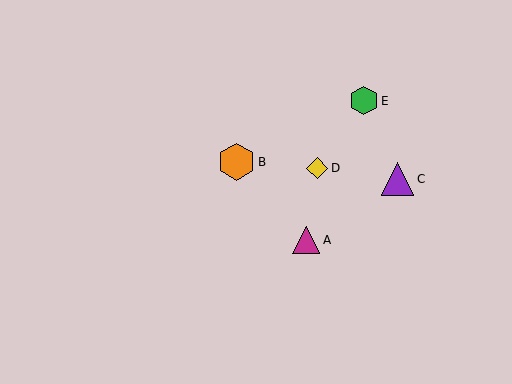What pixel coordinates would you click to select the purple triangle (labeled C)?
Click at (397, 179) to select the purple triangle C.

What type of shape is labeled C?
Shape C is a purple triangle.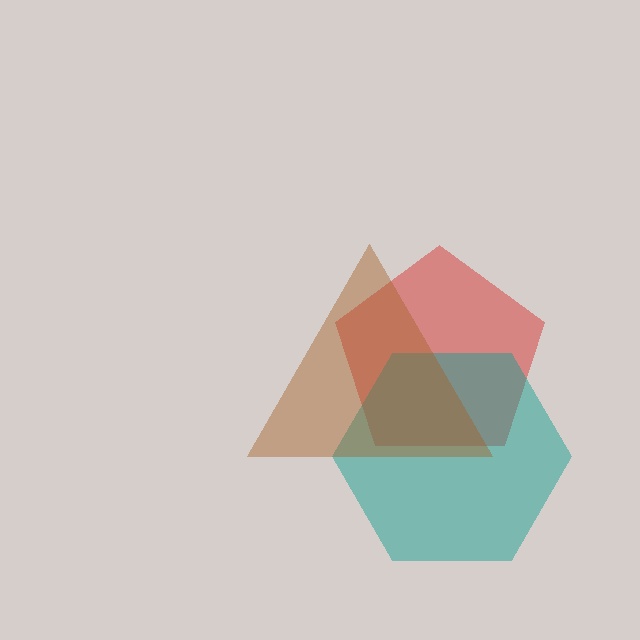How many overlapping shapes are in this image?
There are 3 overlapping shapes in the image.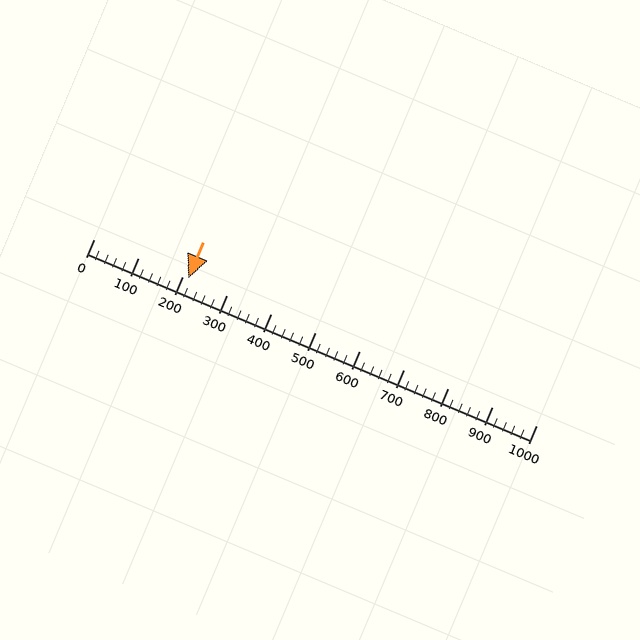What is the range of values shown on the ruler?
The ruler shows values from 0 to 1000.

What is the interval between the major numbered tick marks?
The major tick marks are spaced 100 units apart.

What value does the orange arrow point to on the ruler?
The orange arrow points to approximately 213.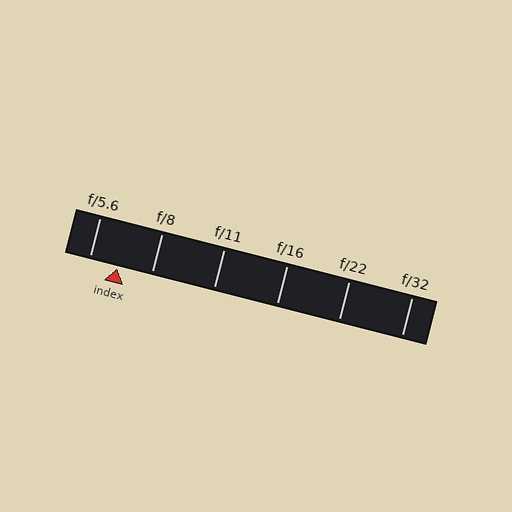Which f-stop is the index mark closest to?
The index mark is closest to f/5.6.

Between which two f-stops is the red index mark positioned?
The index mark is between f/5.6 and f/8.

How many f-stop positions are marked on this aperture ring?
There are 6 f-stop positions marked.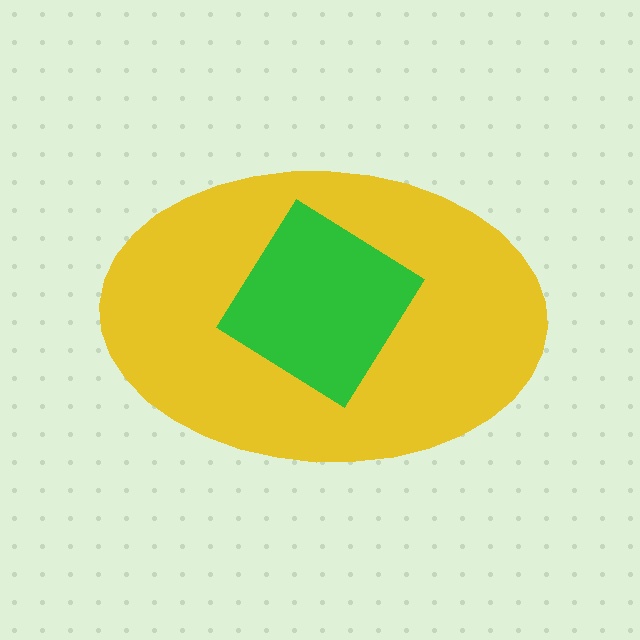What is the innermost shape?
The green diamond.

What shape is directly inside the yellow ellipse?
The green diamond.